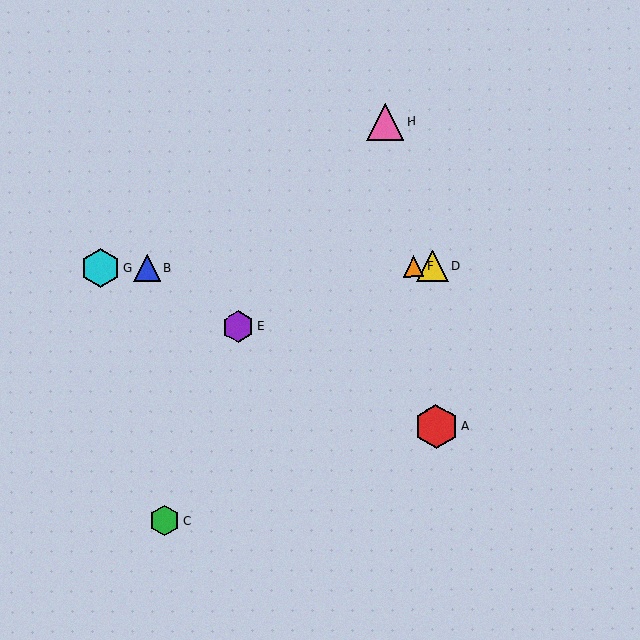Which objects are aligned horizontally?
Objects B, D, F, G are aligned horizontally.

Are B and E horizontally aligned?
No, B is at y≈268 and E is at y≈327.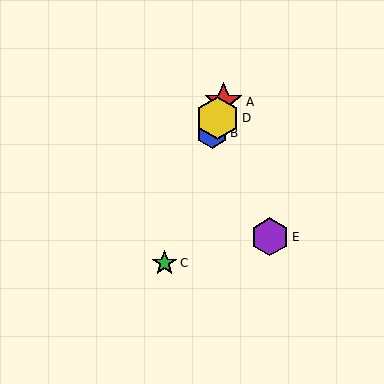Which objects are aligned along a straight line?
Objects A, B, C, D are aligned along a straight line.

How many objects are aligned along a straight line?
4 objects (A, B, C, D) are aligned along a straight line.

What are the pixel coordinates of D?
Object D is at (218, 118).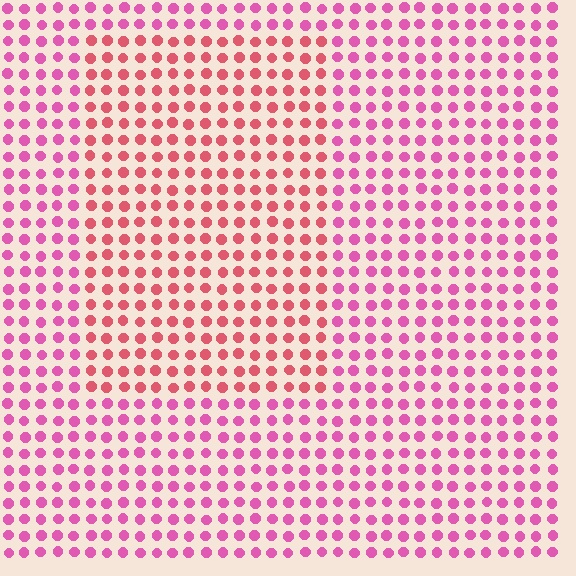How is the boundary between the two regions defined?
The boundary is defined purely by a slight shift in hue (about 31 degrees). Spacing, size, and orientation are identical on both sides.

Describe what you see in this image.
The image is filled with small pink elements in a uniform arrangement. A rectangle-shaped region is visible where the elements are tinted to a slightly different hue, forming a subtle color boundary.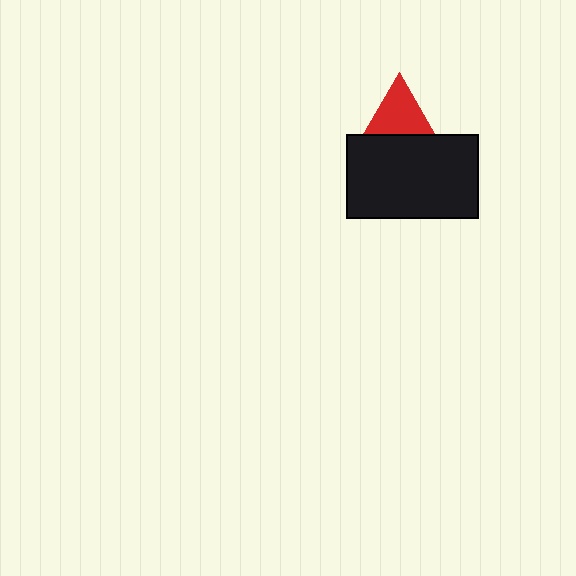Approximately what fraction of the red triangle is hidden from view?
Roughly 37% of the red triangle is hidden behind the black rectangle.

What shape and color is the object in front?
The object in front is a black rectangle.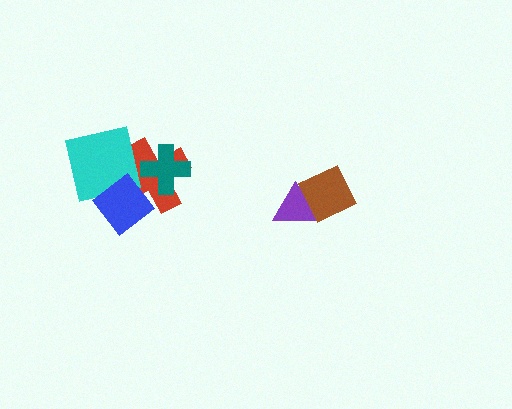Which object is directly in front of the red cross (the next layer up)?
The teal cross is directly in front of the red cross.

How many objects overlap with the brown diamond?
1 object overlaps with the brown diamond.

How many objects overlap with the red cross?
3 objects overlap with the red cross.